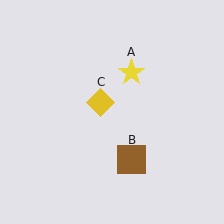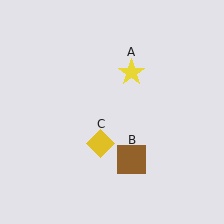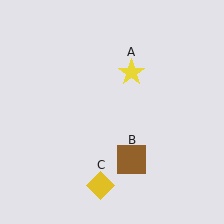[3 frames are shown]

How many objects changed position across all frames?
1 object changed position: yellow diamond (object C).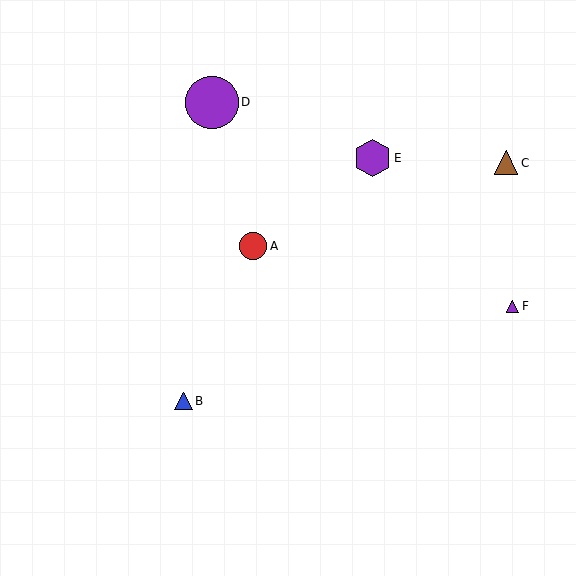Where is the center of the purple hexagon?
The center of the purple hexagon is at (372, 158).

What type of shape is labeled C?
Shape C is a brown triangle.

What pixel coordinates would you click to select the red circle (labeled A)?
Click at (253, 246) to select the red circle A.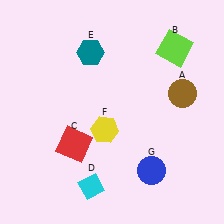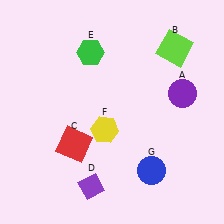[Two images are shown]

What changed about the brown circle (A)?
In Image 1, A is brown. In Image 2, it changed to purple.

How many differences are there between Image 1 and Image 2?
There are 3 differences between the two images.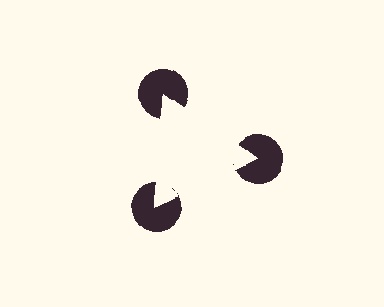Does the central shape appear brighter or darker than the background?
It typically appears slightly brighter than the background, even though no actual brightness change is drawn.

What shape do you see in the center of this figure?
An illusory triangle — its edges are inferred from the aligned wedge cuts in the pac-man discs, not physically drawn.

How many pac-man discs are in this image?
There are 3 — one at each vertex of the illusory triangle.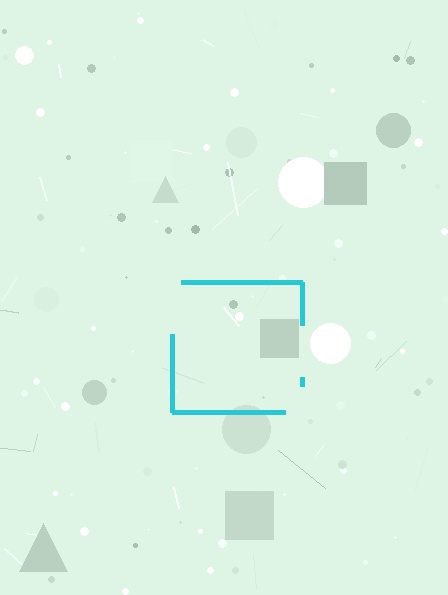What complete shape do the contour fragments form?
The contour fragments form a square.